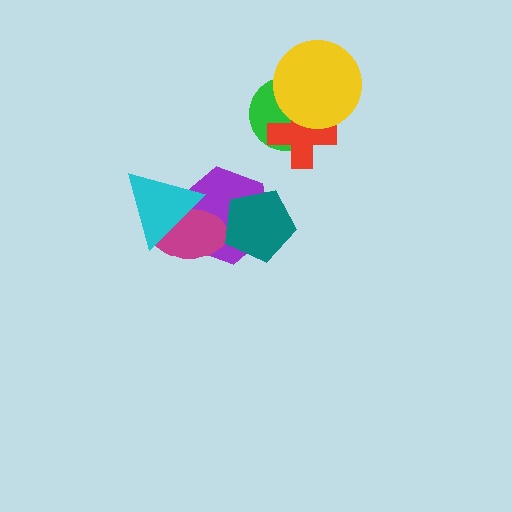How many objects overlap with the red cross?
2 objects overlap with the red cross.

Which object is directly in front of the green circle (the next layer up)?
The red cross is directly in front of the green circle.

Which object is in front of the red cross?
The yellow circle is in front of the red cross.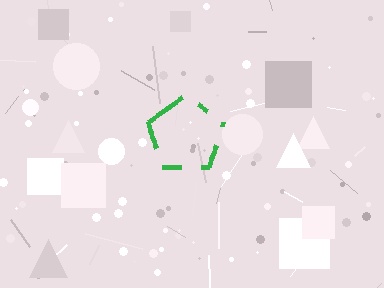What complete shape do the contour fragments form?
The contour fragments form a pentagon.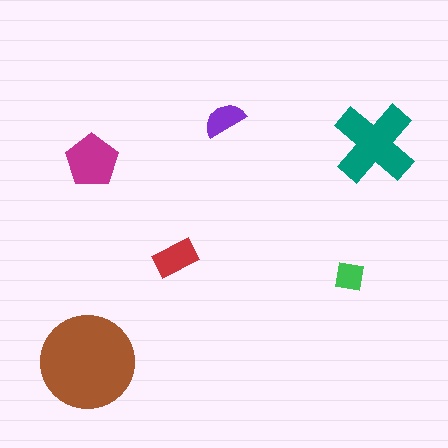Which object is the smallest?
The green square.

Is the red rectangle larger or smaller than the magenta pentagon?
Smaller.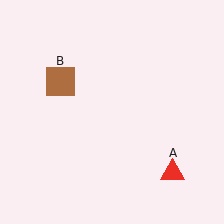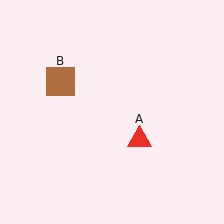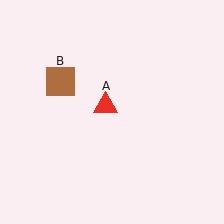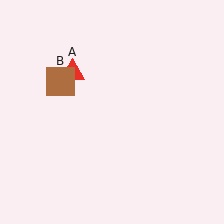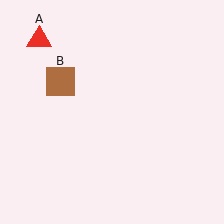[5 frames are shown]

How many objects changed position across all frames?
1 object changed position: red triangle (object A).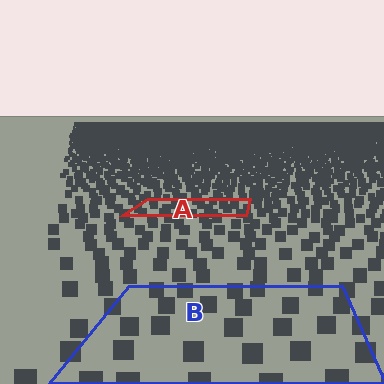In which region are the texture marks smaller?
The texture marks are smaller in region A, because it is farther away.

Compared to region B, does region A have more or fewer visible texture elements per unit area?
Region A has more texture elements per unit area — they are packed more densely because it is farther away.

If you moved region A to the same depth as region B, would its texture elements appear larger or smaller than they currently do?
They would appear larger. At a closer depth, the same texture elements are projected at a bigger on-screen size.